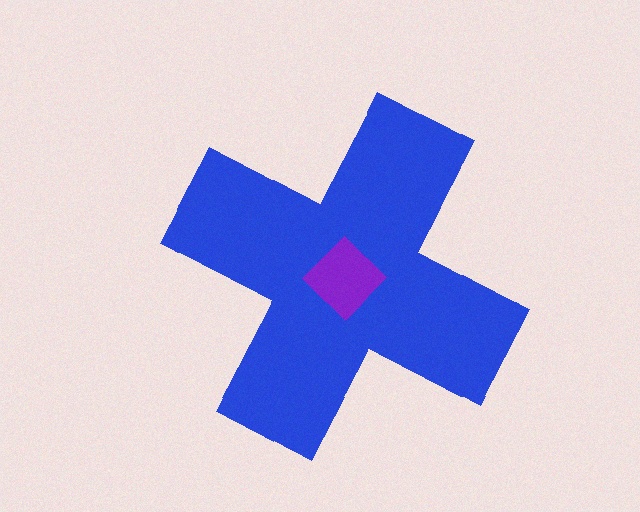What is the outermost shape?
The blue cross.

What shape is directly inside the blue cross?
The purple diamond.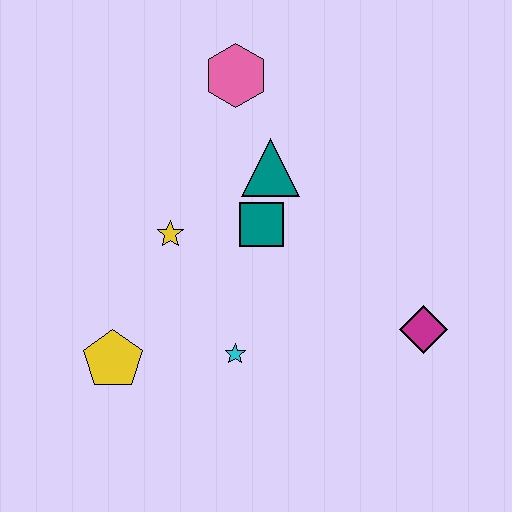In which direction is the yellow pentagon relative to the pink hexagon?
The yellow pentagon is below the pink hexagon.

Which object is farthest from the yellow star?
The magenta diamond is farthest from the yellow star.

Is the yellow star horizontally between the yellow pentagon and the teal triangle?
Yes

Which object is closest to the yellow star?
The teal square is closest to the yellow star.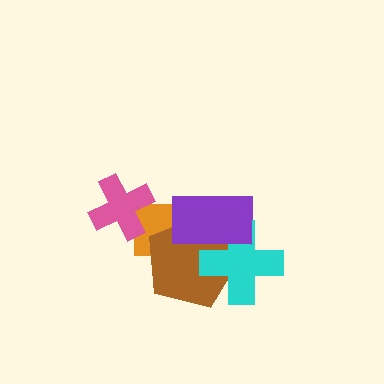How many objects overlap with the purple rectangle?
3 objects overlap with the purple rectangle.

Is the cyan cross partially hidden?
Yes, it is partially covered by another shape.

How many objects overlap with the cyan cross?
2 objects overlap with the cyan cross.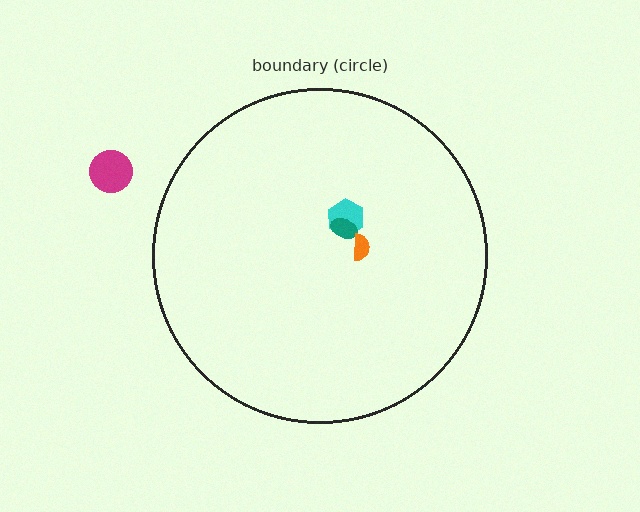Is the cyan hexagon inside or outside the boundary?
Inside.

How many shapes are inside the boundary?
3 inside, 1 outside.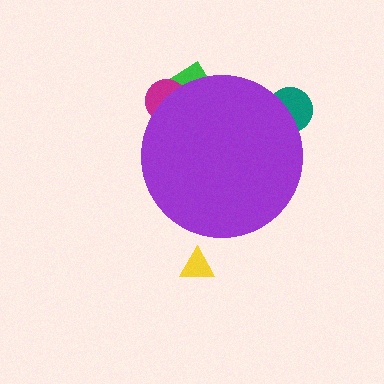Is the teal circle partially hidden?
Yes, the teal circle is partially hidden behind the purple circle.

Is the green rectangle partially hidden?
Yes, the green rectangle is partially hidden behind the purple circle.